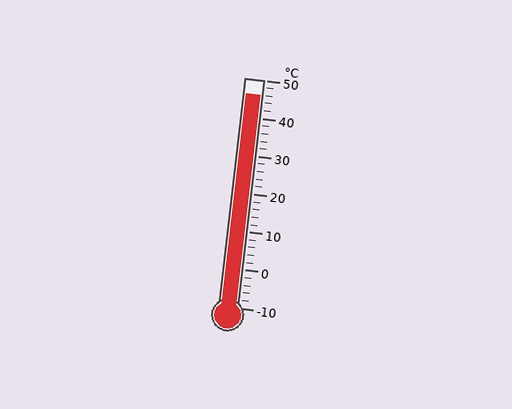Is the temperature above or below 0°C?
The temperature is above 0°C.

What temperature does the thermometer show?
The thermometer shows approximately 46°C.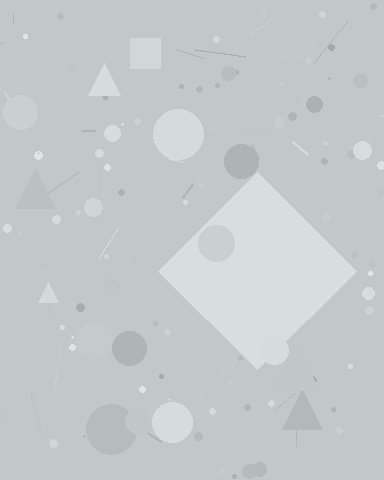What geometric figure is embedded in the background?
A diamond is embedded in the background.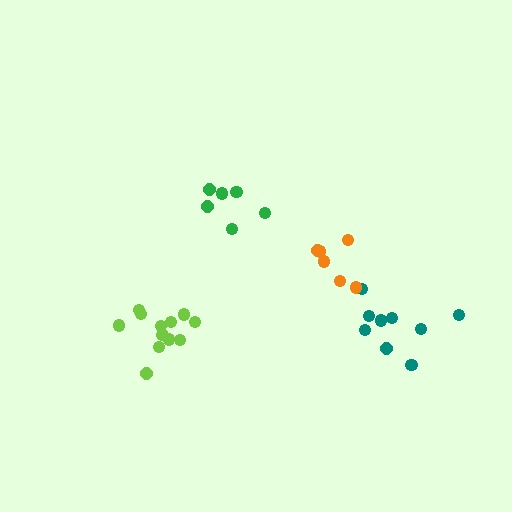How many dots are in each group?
Group 1: 12 dots, Group 2: 9 dots, Group 3: 6 dots, Group 4: 6 dots (33 total).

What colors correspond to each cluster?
The clusters are colored: lime, teal, green, orange.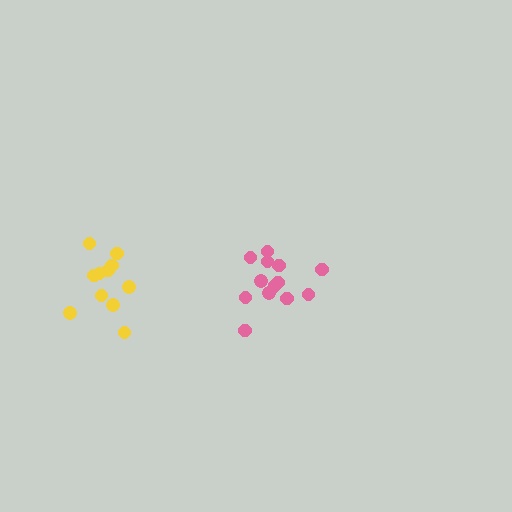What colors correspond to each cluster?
The clusters are colored: yellow, pink.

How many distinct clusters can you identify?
There are 2 distinct clusters.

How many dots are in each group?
Group 1: 11 dots, Group 2: 13 dots (24 total).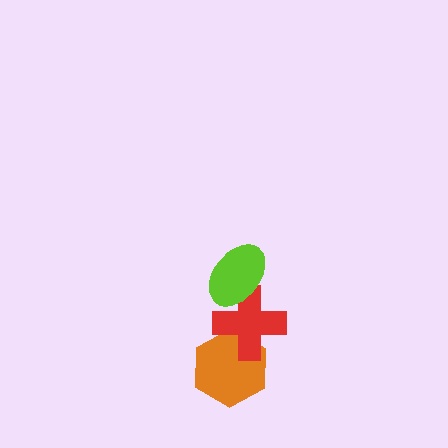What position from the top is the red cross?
The red cross is 2nd from the top.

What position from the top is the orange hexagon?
The orange hexagon is 3rd from the top.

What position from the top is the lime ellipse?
The lime ellipse is 1st from the top.